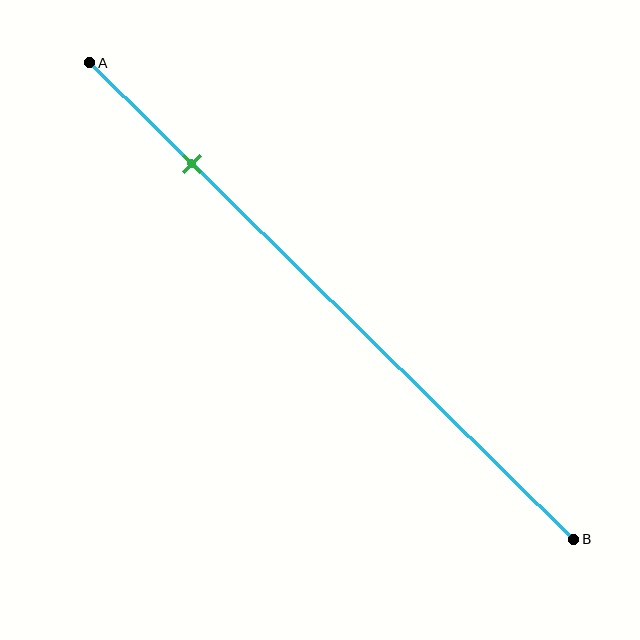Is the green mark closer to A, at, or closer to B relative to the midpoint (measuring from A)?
The green mark is closer to point A than the midpoint of segment AB.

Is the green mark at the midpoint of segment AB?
No, the mark is at about 20% from A, not at the 50% midpoint.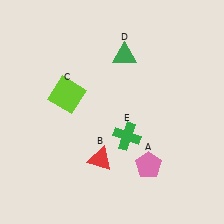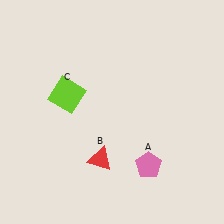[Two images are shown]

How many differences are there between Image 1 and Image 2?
There are 2 differences between the two images.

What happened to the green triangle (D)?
The green triangle (D) was removed in Image 2. It was in the top-right area of Image 1.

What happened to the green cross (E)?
The green cross (E) was removed in Image 2. It was in the bottom-right area of Image 1.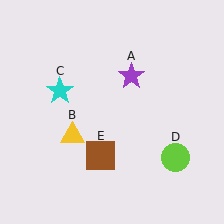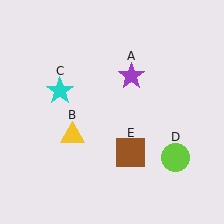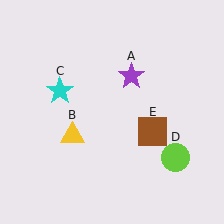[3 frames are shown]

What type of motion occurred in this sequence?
The brown square (object E) rotated counterclockwise around the center of the scene.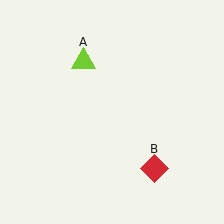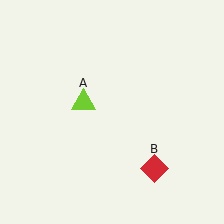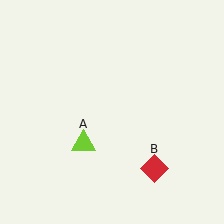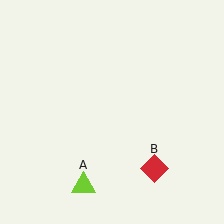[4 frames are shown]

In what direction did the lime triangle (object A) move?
The lime triangle (object A) moved down.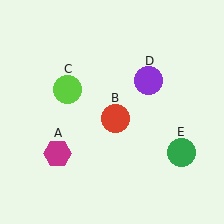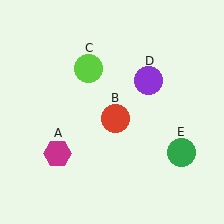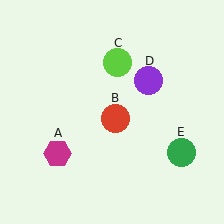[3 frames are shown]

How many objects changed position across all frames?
1 object changed position: lime circle (object C).